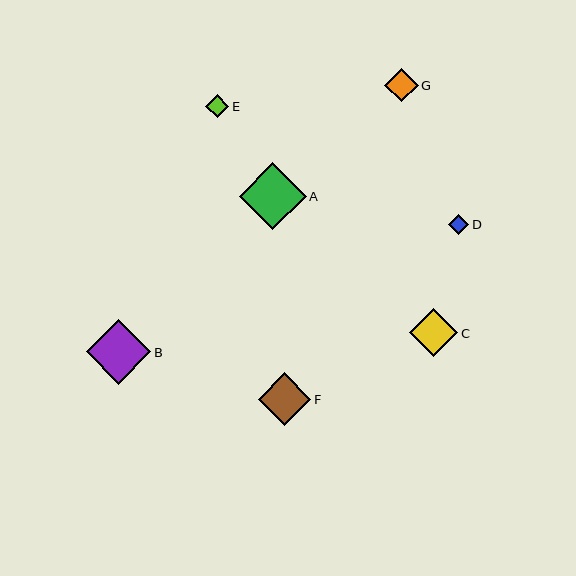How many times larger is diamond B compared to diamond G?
Diamond B is approximately 1.9 times the size of diamond G.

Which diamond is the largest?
Diamond A is the largest with a size of approximately 67 pixels.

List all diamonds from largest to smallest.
From largest to smallest: A, B, F, C, G, E, D.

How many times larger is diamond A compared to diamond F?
Diamond A is approximately 1.3 times the size of diamond F.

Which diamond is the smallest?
Diamond D is the smallest with a size of approximately 20 pixels.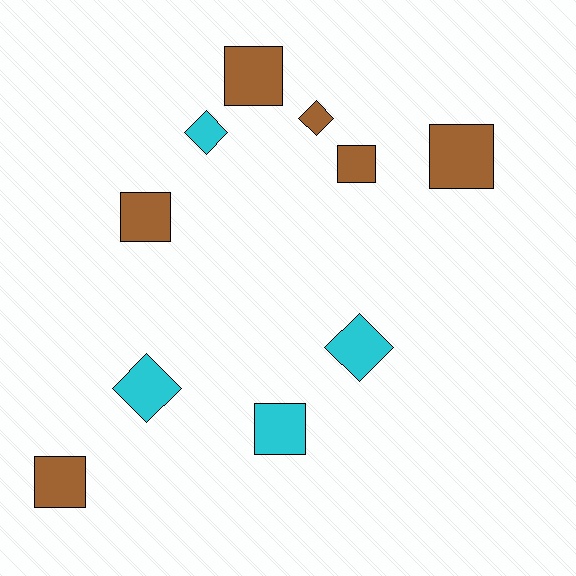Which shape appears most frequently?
Square, with 6 objects.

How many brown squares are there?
There are 5 brown squares.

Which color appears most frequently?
Brown, with 6 objects.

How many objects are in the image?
There are 10 objects.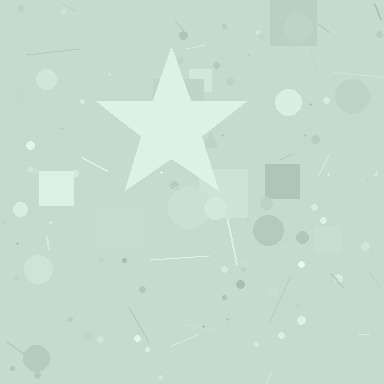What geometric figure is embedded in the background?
A star is embedded in the background.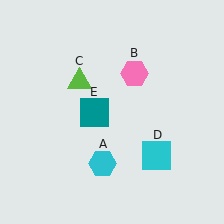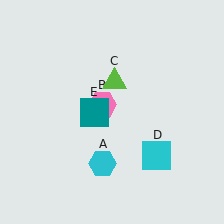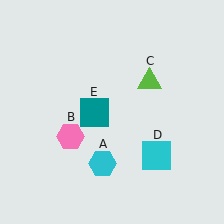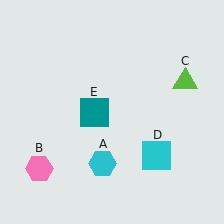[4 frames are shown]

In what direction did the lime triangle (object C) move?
The lime triangle (object C) moved right.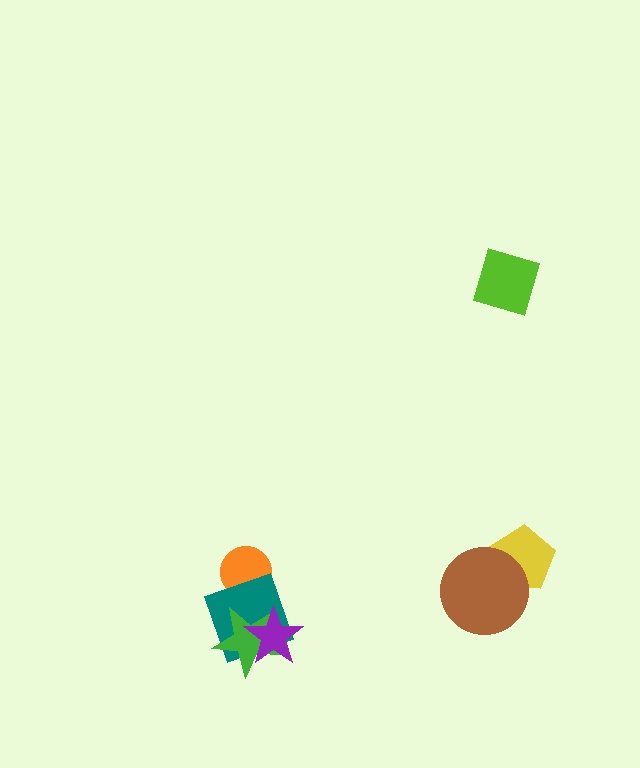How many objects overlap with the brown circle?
1 object overlaps with the brown circle.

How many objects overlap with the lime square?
0 objects overlap with the lime square.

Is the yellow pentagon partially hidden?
Yes, it is partially covered by another shape.